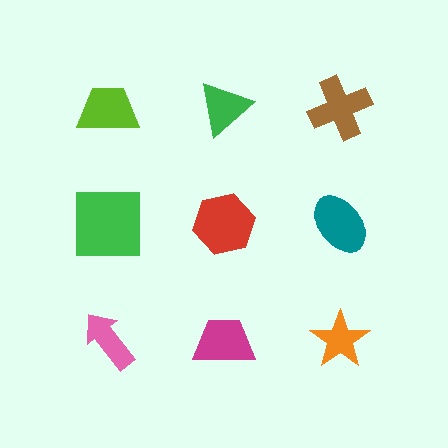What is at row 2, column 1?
A green square.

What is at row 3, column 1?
A pink arrow.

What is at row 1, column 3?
A brown cross.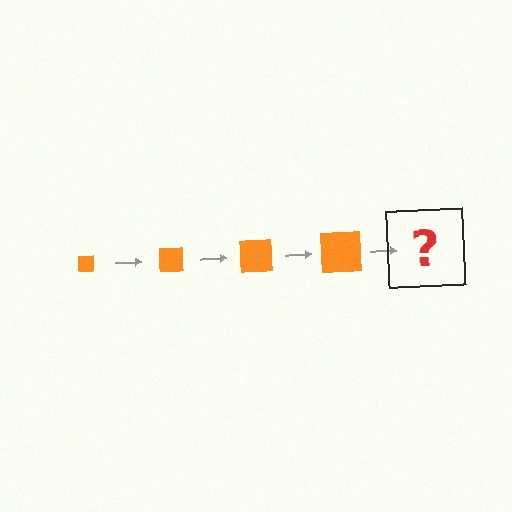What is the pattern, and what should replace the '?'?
The pattern is that the square gets progressively larger each step. The '?' should be an orange square, larger than the previous one.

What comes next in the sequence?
The next element should be an orange square, larger than the previous one.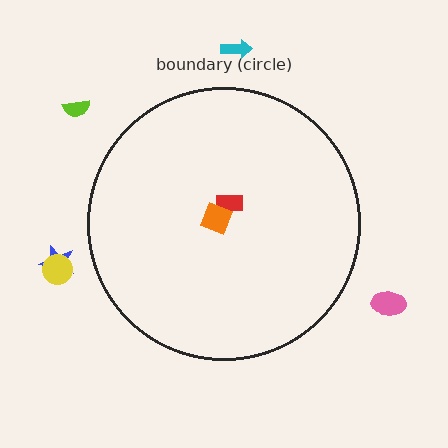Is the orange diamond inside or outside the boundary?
Inside.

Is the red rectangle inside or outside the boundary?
Inside.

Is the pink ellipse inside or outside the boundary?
Outside.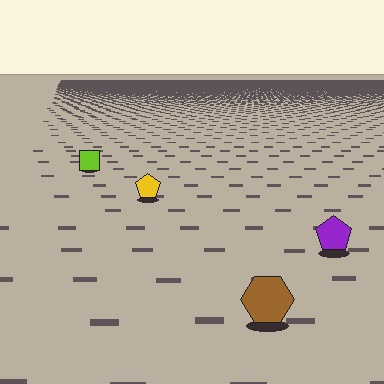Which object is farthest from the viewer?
The lime square is farthest from the viewer. It appears smaller and the ground texture around it is denser.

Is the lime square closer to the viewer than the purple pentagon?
No. The purple pentagon is closer — you can tell from the texture gradient: the ground texture is coarser near it.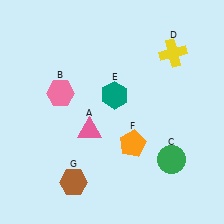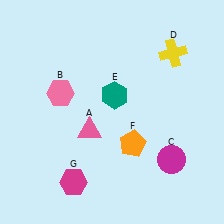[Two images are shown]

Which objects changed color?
C changed from green to magenta. G changed from brown to magenta.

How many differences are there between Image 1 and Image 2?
There are 2 differences between the two images.